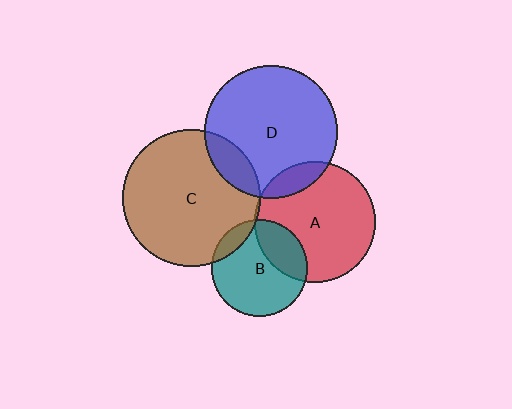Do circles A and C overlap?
Yes.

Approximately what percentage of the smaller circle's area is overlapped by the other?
Approximately 5%.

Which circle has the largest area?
Circle C (brown).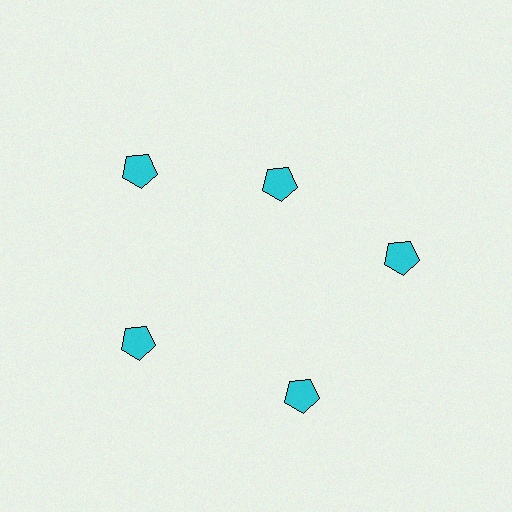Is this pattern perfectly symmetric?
No. The 5 cyan pentagons are arranged in a ring, but one element near the 1 o'clock position is pulled inward toward the center, breaking the 5-fold rotational symmetry.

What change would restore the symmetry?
The symmetry would be restored by moving it outward, back onto the ring so that all 5 pentagons sit at equal angles and equal distance from the center.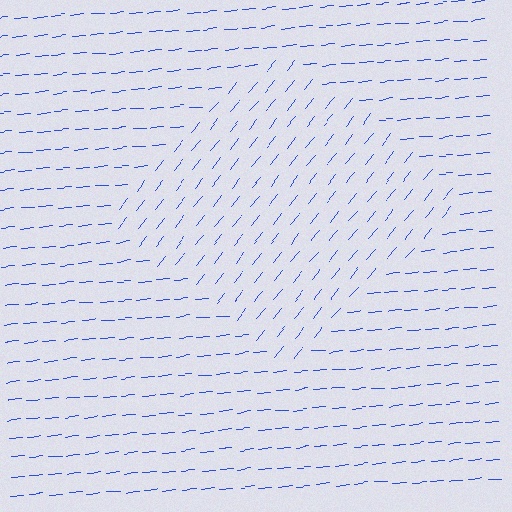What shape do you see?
I see a diamond.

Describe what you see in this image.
The image is filled with small blue line segments. A diamond region in the image has lines oriented differently from the surrounding lines, creating a visible texture boundary.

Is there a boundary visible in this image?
Yes, there is a texture boundary formed by a change in line orientation.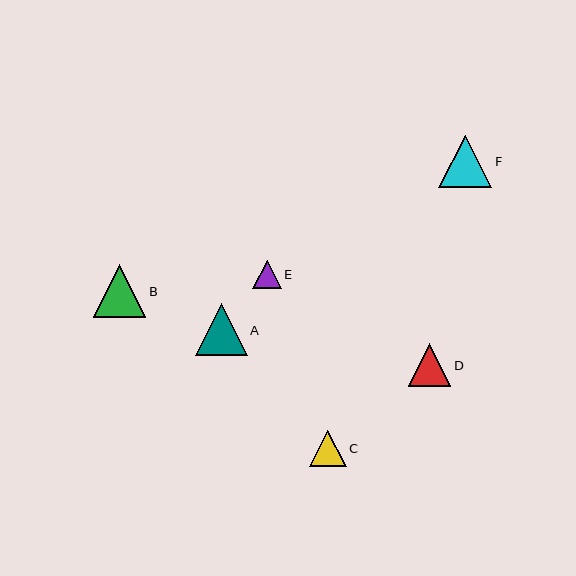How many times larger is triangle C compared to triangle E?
Triangle C is approximately 1.3 times the size of triangle E.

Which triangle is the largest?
Triangle F is the largest with a size of approximately 53 pixels.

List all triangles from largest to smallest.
From largest to smallest: F, B, A, D, C, E.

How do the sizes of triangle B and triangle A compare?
Triangle B and triangle A are approximately the same size.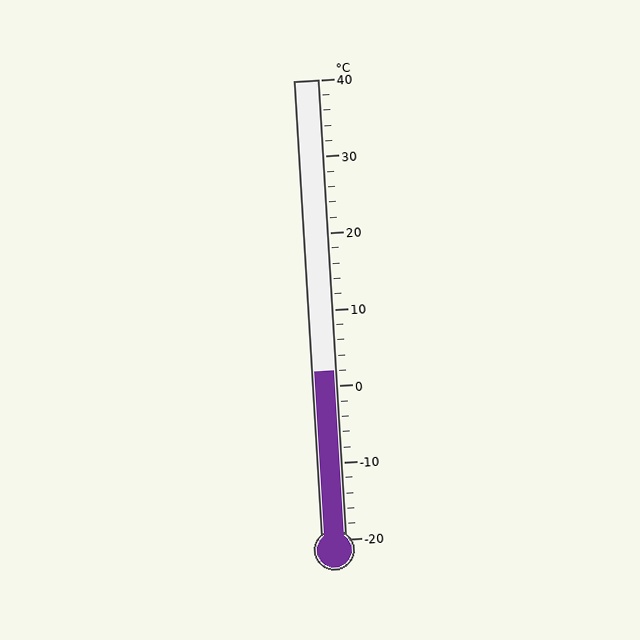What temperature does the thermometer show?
The thermometer shows approximately 2°C.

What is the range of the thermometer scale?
The thermometer scale ranges from -20°C to 40°C.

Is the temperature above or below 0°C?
The temperature is above 0°C.